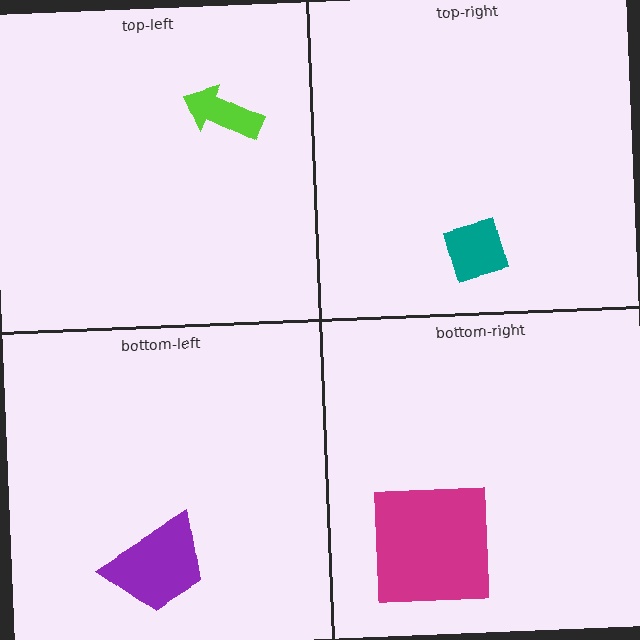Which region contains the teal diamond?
The top-right region.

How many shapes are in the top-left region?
1.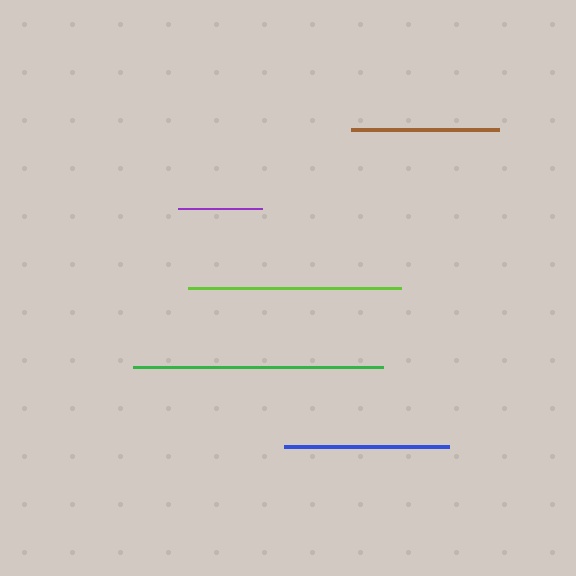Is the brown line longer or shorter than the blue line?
The blue line is longer than the brown line.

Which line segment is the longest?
The green line is the longest at approximately 250 pixels.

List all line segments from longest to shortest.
From longest to shortest: green, lime, blue, brown, purple.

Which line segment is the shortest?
The purple line is the shortest at approximately 84 pixels.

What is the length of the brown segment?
The brown segment is approximately 148 pixels long.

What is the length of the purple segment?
The purple segment is approximately 84 pixels long.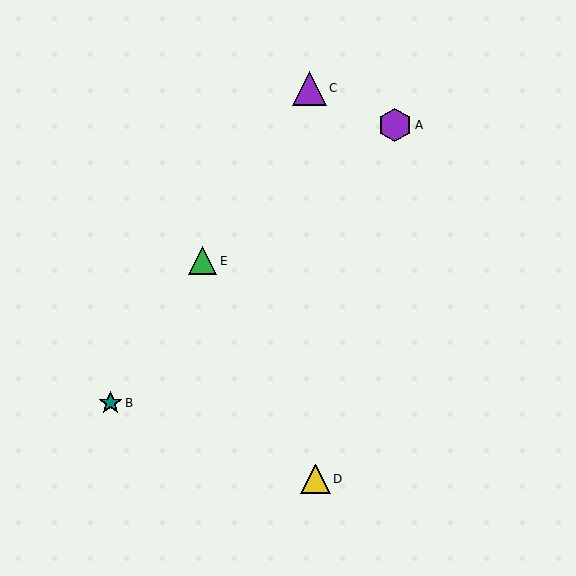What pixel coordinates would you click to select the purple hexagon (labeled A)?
Click at (395, 125) to select the purple hexagon A.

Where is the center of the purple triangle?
The center of the purple triangle is at (310, 89).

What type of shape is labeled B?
Shape B is a teal star.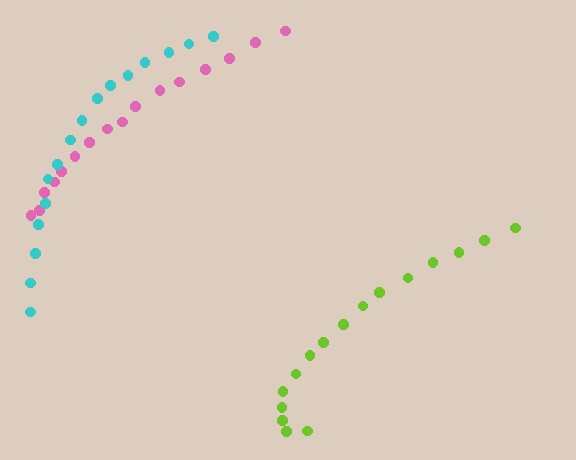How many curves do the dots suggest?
There are 3 distinct paths.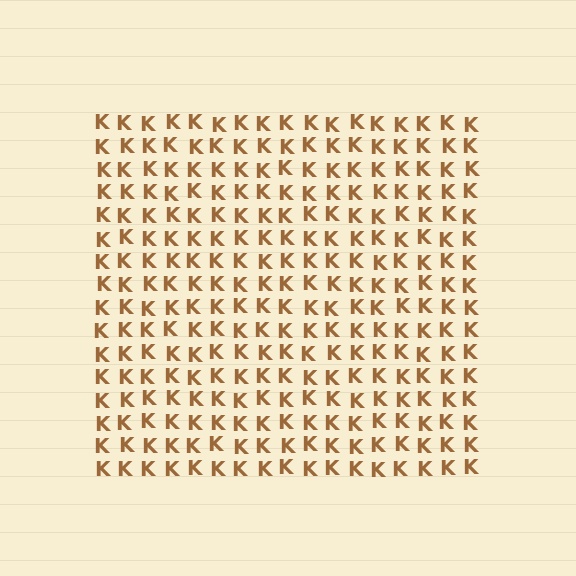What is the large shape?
The large shape is a square.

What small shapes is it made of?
It is made of small letter K's.